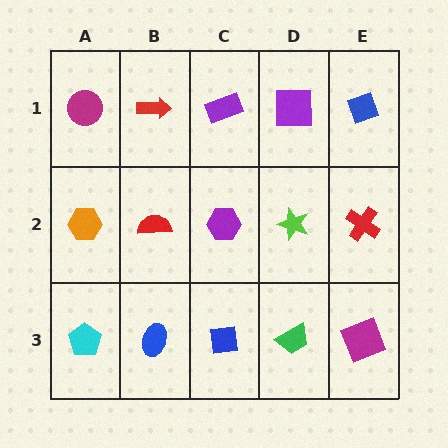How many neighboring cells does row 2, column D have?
4.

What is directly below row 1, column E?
A red cross.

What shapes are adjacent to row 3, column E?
A red cross (row 2, column E), a green trapezoid (row 3, column D).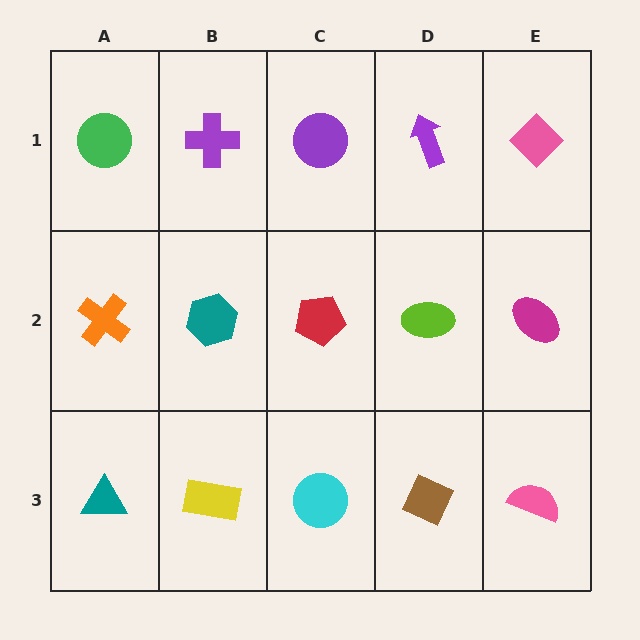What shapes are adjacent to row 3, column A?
An orange cross (row 2, column A), a yellow rectangle (row 3, column B).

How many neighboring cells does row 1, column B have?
3.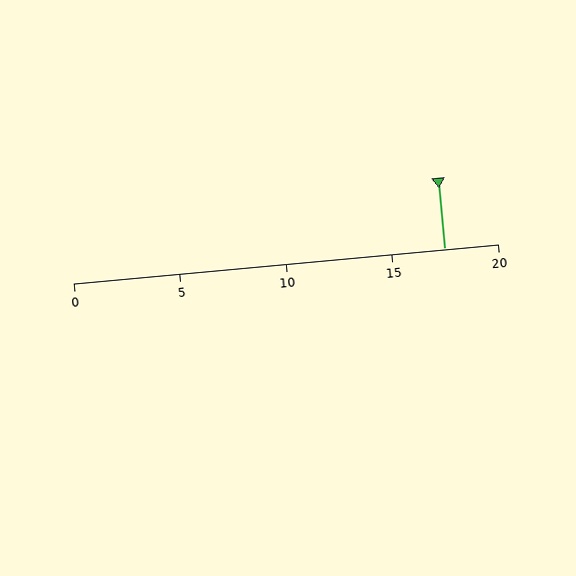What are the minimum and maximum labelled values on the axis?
The axis runs from 0 to 20.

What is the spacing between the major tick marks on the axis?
The major ticks are spaced 5 apart.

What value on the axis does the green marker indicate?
The marker indicates approximately 17.5.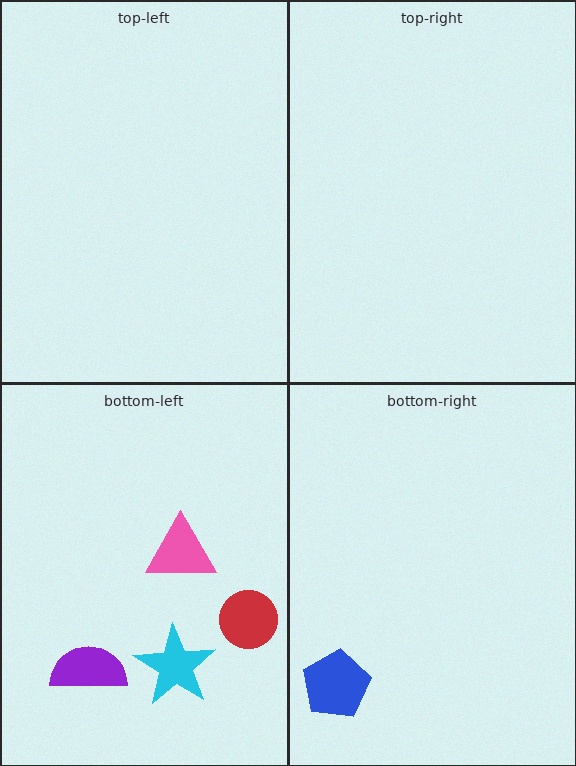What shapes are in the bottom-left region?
The red circle, the pink triangle, the cyan star, the purple semicircle.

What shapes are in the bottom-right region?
The blue pentagon.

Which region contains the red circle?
The bottom-left region.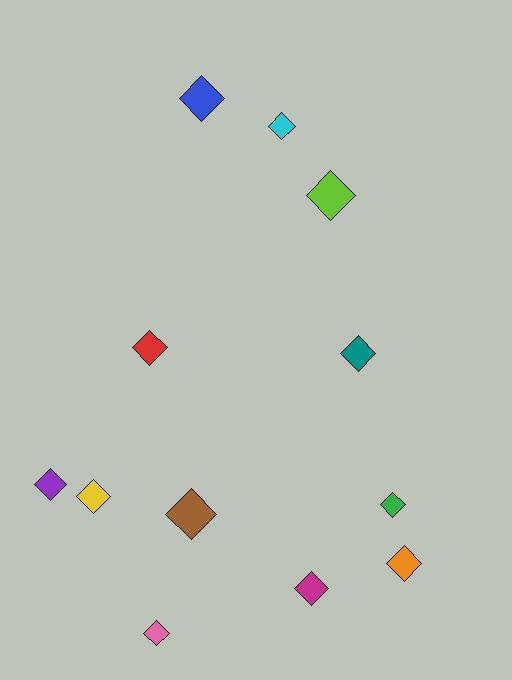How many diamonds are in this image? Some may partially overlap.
There are 12 diamonds.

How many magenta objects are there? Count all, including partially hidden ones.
There is 1 magenta object.